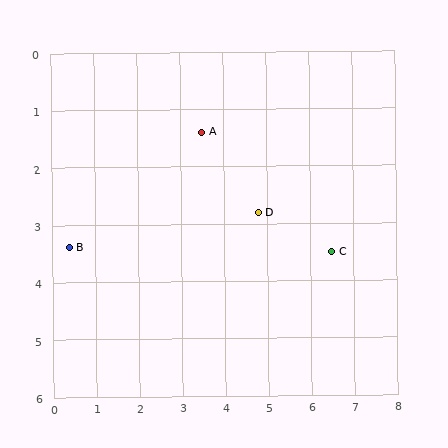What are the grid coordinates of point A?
Point A is at approximately (3.5, 1.4).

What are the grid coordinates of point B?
Point B is at approximately (0.4, 3.4).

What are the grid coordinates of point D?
Point D is at approximately (4.8, 2.8).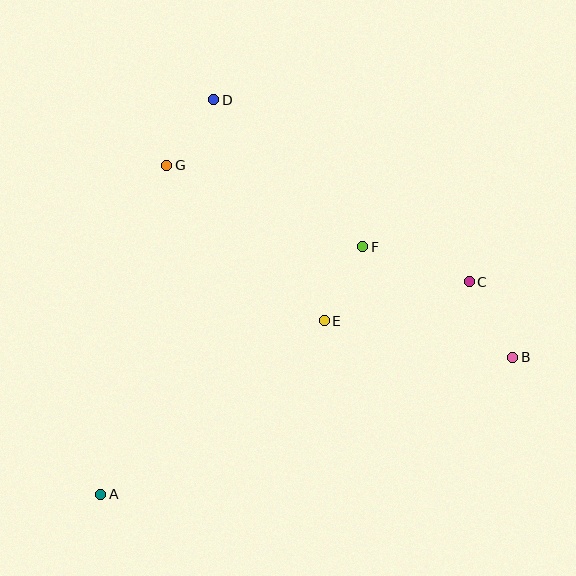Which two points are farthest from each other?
Points A and B are farthest from each other.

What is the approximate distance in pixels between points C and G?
The distance between C and G is approximately 324 pixels.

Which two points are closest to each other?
Points D and G are closest to each other.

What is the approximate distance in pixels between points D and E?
The distance between D and E is approximately 247 pixels.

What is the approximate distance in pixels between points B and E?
The distance between B and E is approximately 192 pixels.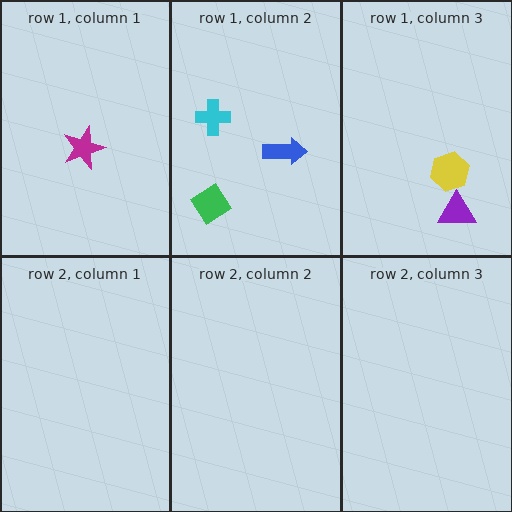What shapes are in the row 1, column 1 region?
The magenta star.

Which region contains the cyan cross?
The row 1, column 2 region.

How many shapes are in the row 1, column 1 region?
1.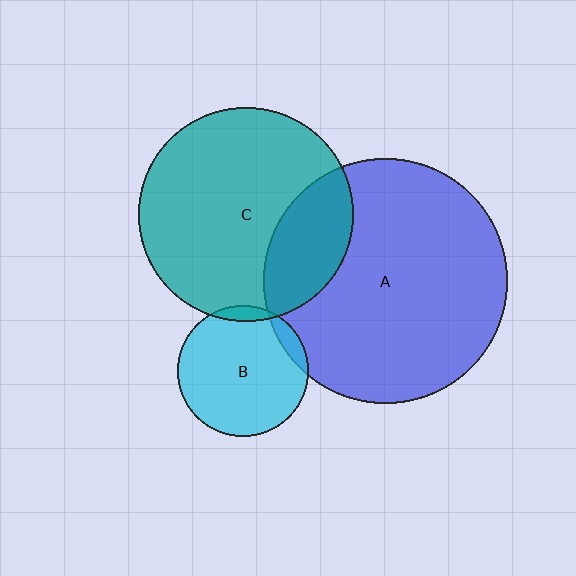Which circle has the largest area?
Circle A (blue).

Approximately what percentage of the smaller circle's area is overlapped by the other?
Approximately 10%.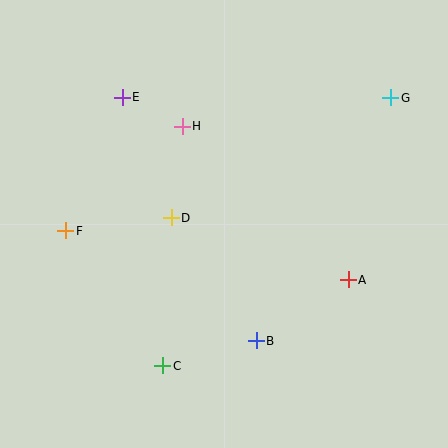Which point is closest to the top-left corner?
Point E is closest to the top-left corner.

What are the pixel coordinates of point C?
Point C is at (163, 366).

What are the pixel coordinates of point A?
Point A is at (348, 280).